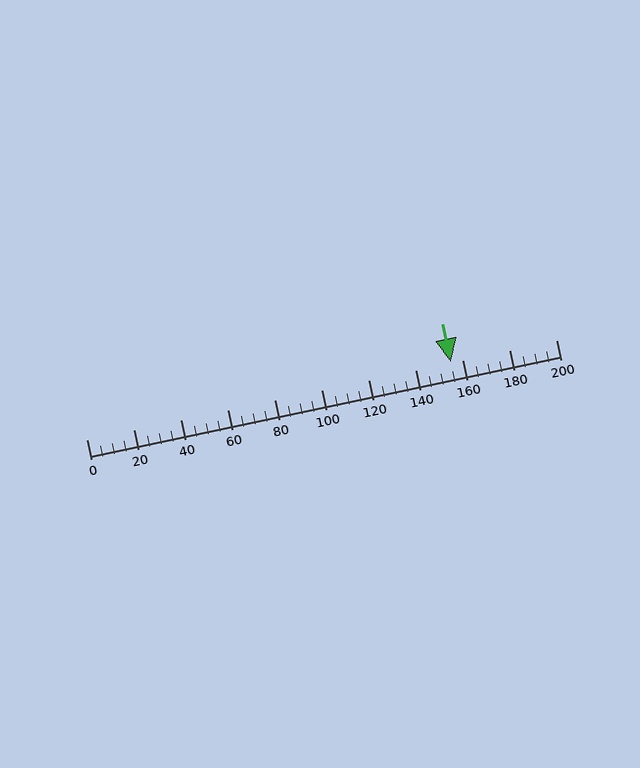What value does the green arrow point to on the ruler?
The green arrow points to approximately 155.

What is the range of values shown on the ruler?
The ruler shows values from 0 to 200.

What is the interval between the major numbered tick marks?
The major tick marks are spaced 20 units apart.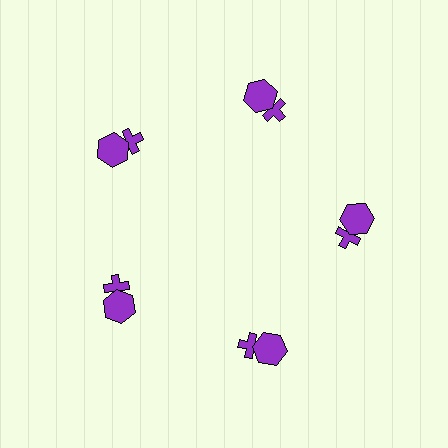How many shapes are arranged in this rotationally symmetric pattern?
There are 10 shapes, arranged in 5 groups of 2.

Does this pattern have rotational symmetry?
Yes, this pattern has 5-fold rotational symmetry. It looks the same after rotating 72 degrees around the center.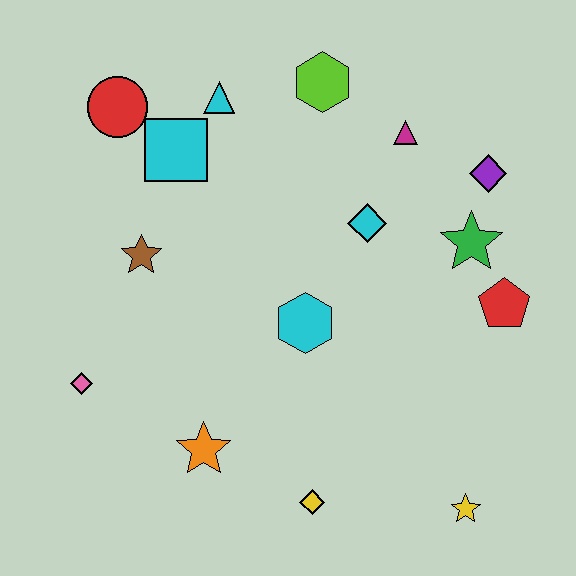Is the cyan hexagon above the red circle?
No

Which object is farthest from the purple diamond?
The pink diamond is farthest from the purple diamond.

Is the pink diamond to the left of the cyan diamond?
Yes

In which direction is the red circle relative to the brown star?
The red circle is above the brown star.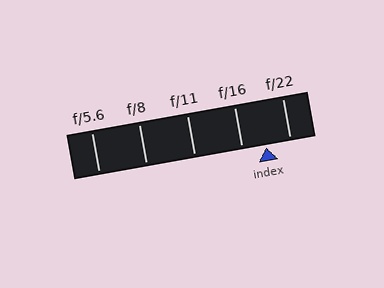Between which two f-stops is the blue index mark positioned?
The index mark is between f/16 and f/22.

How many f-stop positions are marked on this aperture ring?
There are 5 f-stop positions marked.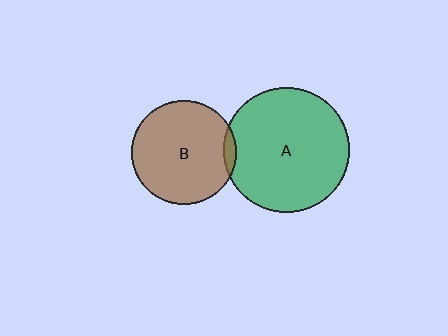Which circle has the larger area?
Circle A (green).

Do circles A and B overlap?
Yes.